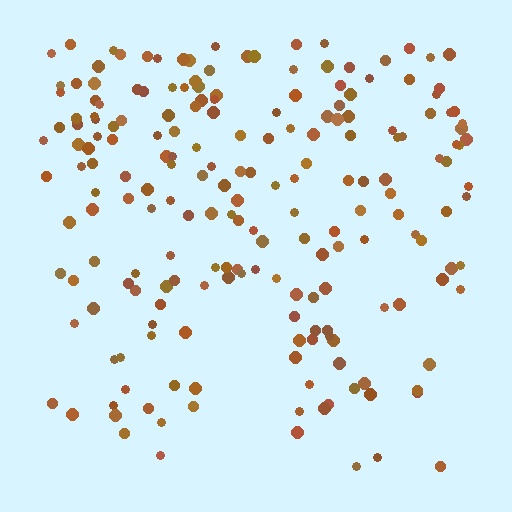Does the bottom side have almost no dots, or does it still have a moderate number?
Still a moderate number, just noticeably fewer than the top.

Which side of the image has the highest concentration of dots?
The top.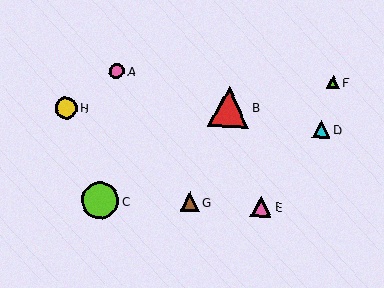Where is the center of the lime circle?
The center of the lime circle is at (100, 200).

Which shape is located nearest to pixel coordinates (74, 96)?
The yellow circle (labeled H) at (66, 108) is nearest to that location.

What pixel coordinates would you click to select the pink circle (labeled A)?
Click at (117, 71) to select the pink circle A.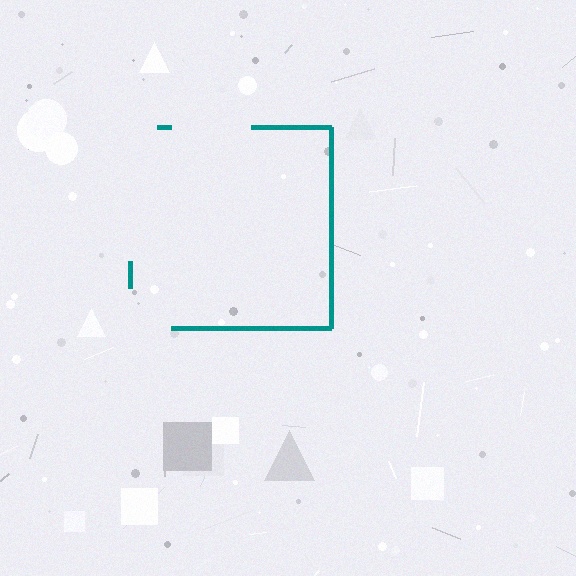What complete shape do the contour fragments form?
The contour fragments form a square.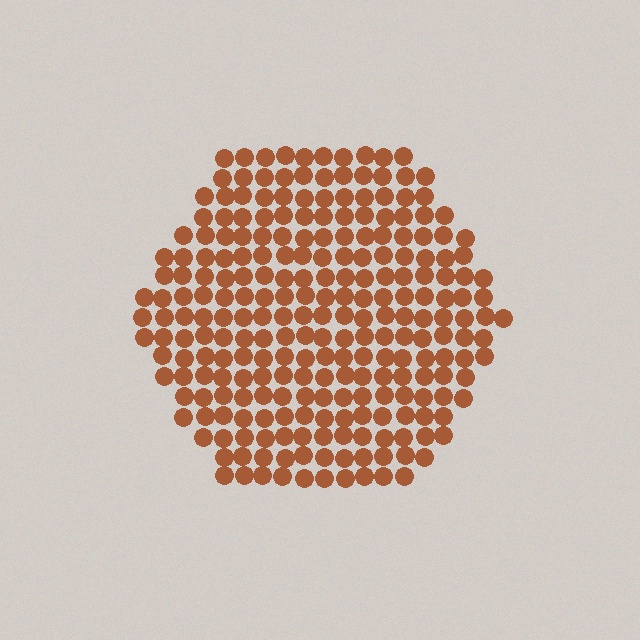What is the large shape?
The large shape is a hexagon.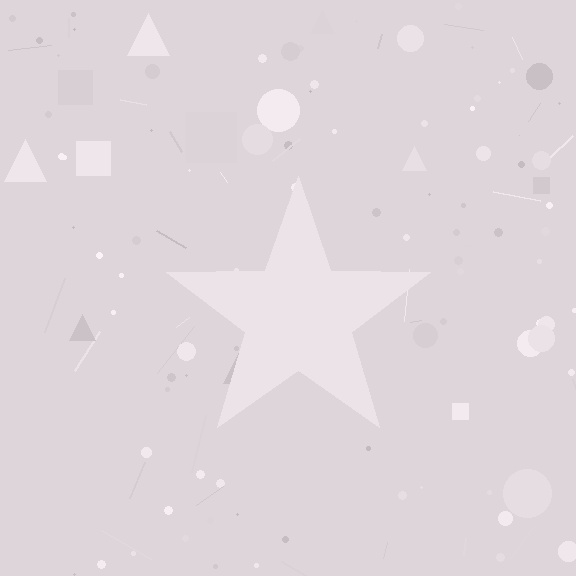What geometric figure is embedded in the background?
A star is embedded in the background.